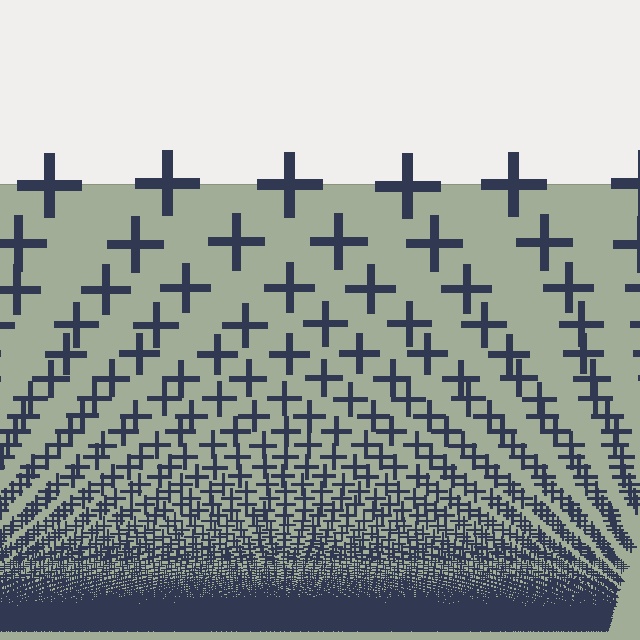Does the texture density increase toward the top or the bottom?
Density increases toward the bottom.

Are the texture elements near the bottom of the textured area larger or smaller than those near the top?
Smaller. The gradient is inverted — elements near the bottom are smaller and denser.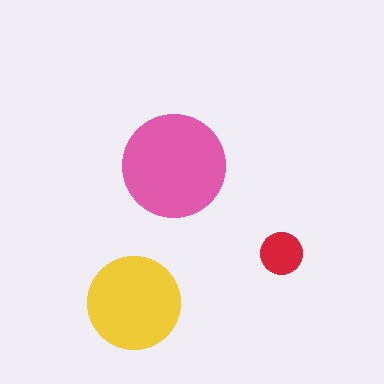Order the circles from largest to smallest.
the pink one, the yellow one, the red one.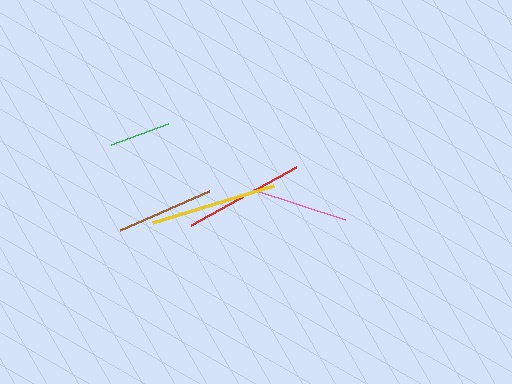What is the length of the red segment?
The red segment is approximately 120 pixels long.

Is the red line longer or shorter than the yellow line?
The yellow line is longer than the red line.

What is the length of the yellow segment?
The yellow segment is approximately 127 pixels long.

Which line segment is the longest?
The yellow line is the longest at approximately 127 pixels.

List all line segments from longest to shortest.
From longest to shortest: yellow, red, brown, pink, green.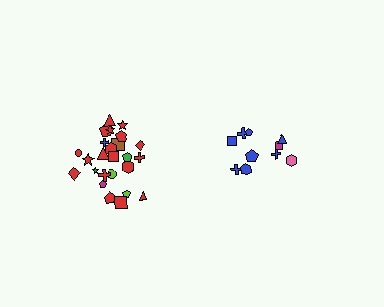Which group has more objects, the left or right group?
The left group.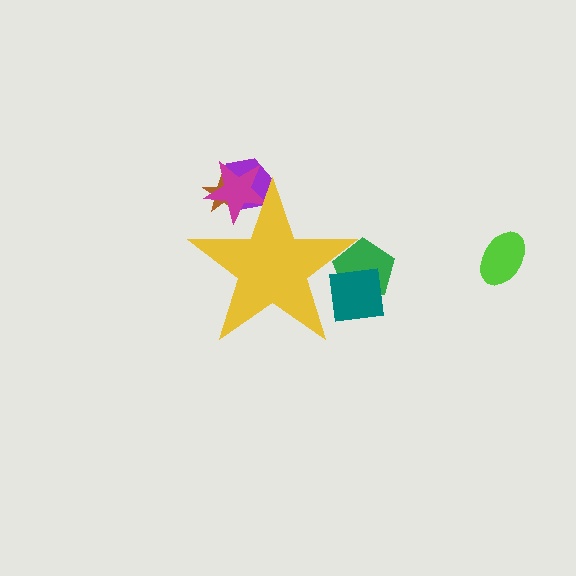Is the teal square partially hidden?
Yes, the teal square is partially hidden behind the yellow star.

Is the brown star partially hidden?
Yes, the brown star is partially hidden behind the yellow star.